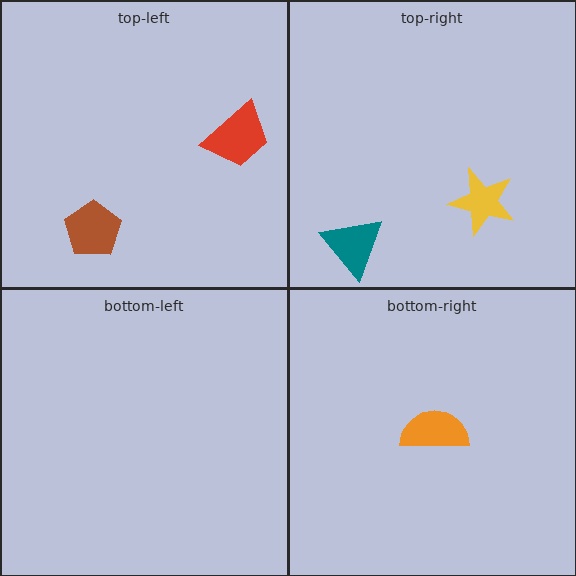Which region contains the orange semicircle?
The bottom-right region.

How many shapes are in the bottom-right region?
1.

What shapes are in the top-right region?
The teal triangle, the yellow star.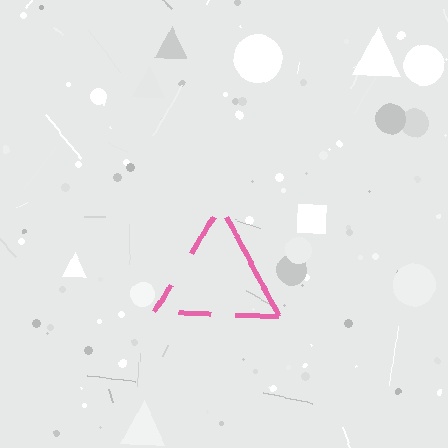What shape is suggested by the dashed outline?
The dashed outline suggests a triangle.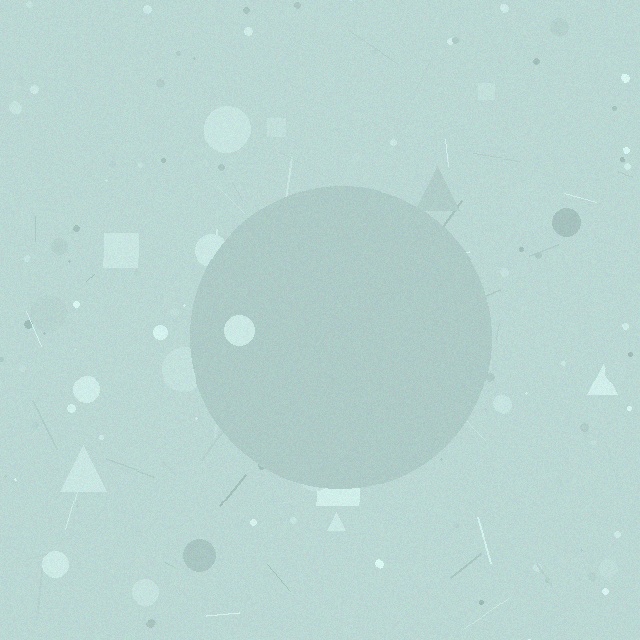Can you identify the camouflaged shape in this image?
The camouflaged shape is a circle.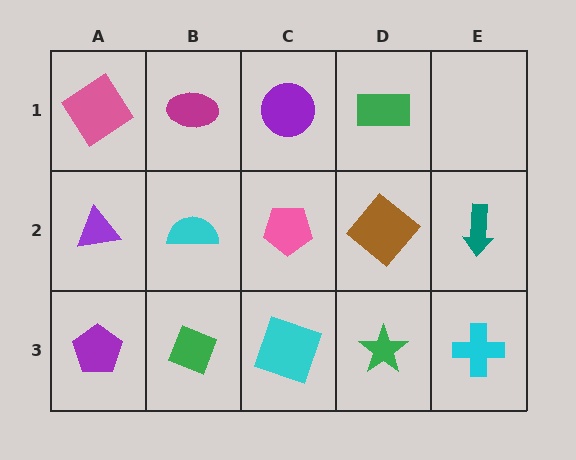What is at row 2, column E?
A teal arrow.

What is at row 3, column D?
A green star.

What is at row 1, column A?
A pink diamond.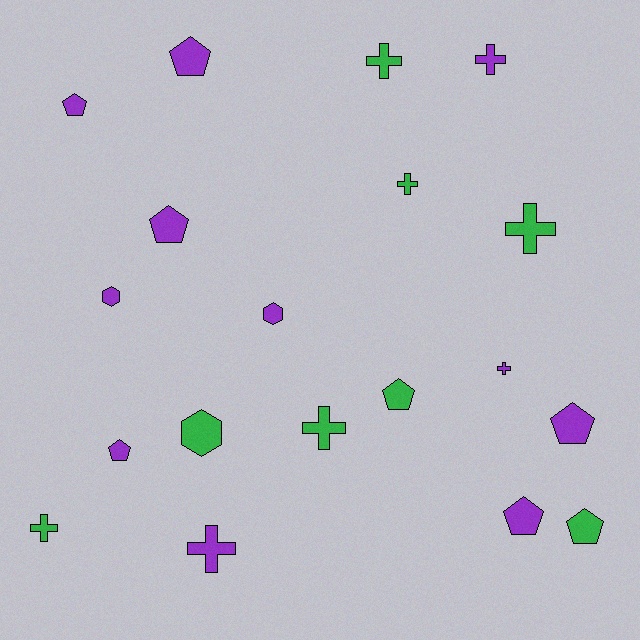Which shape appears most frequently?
Pentagon, with 8 objects.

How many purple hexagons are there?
There are 2 purple hexagons.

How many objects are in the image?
There are 19 objects.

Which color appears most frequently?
Purple, with 11 objects.